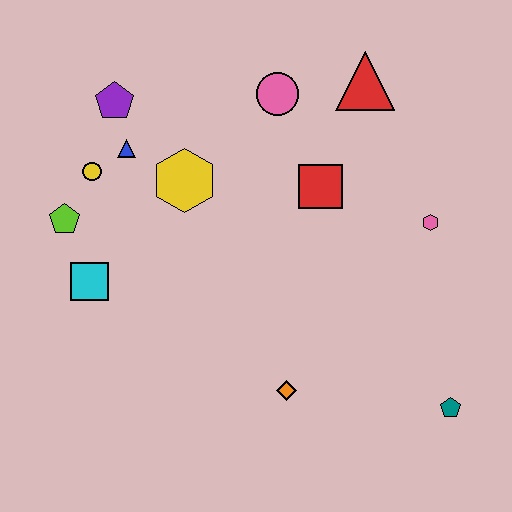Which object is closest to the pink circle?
The red triangle is closest to the pink circle.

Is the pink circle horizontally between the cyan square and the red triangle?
Yes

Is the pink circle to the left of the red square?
Yes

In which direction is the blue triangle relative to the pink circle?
The blue triangle is to the left of the pink circle.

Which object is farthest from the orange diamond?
The purple pentagon is farthest from the orange diamond.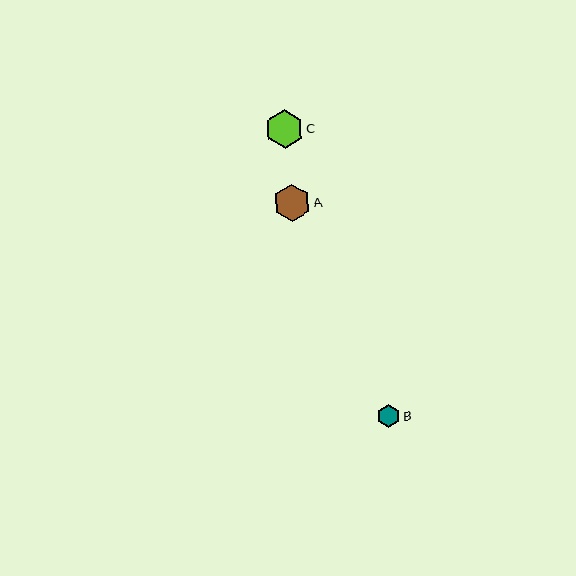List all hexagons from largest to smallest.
From largest to smallest: C, A, B.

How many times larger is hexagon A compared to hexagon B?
Hexagon A is approximately 1.6 times the size of hexagon B.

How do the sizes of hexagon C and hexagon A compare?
Hexagon C and hexagon A are approximately the same size.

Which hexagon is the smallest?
Hexagon B is the smallest with a size of approximately 23 pixels.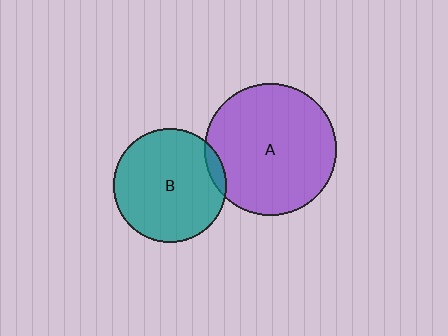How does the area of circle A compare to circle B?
Approximately 1.3 times.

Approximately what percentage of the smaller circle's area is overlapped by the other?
Approximately 5%.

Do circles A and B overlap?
Yes.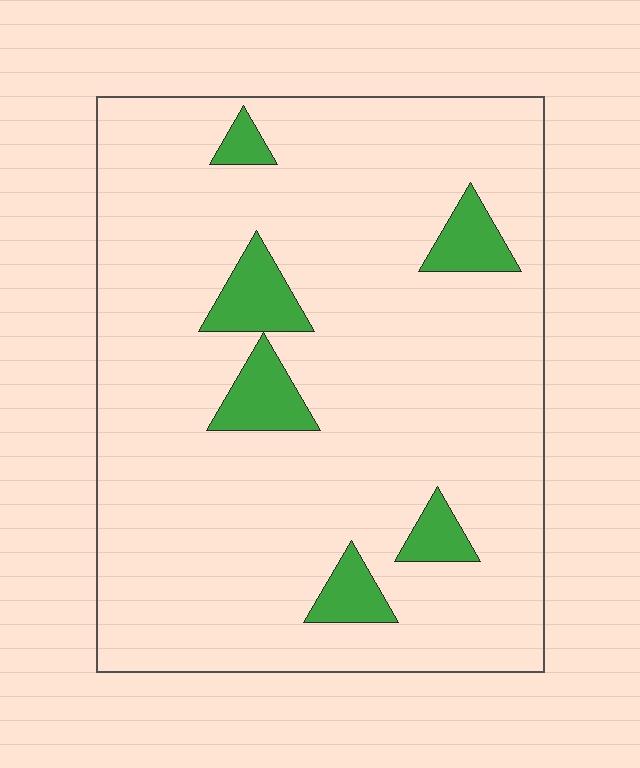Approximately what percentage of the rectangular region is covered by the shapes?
Approximately 10%.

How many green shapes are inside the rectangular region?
6.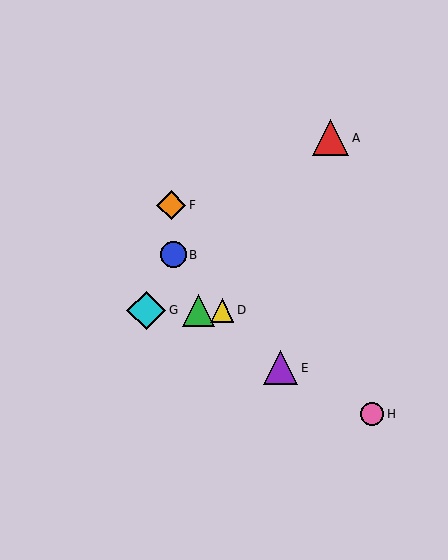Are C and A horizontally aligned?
No, C is at y≈310 and A is at y≈138.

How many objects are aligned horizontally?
3 objects (C, D, G) are aligned horizontally.